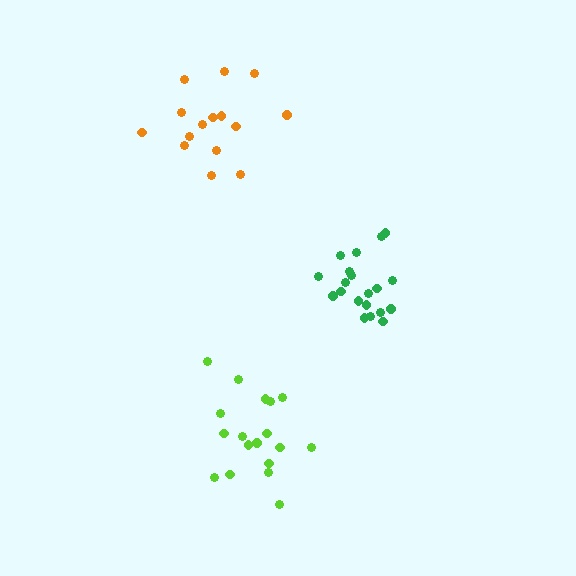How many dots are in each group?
Group 1: 18 dots, Group 2: 20 dots, Group 3: 15 dots (53 total).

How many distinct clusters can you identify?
There are 3 distinct clusters.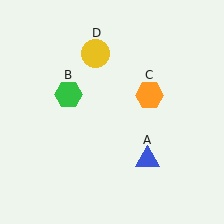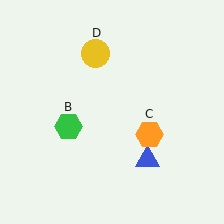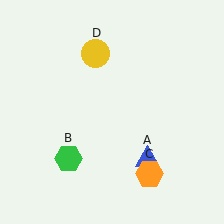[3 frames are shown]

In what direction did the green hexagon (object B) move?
The green hexagon (object B) moved down.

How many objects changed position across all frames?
2 objects changed position: green hexagon (object B), orange hexagon (object C).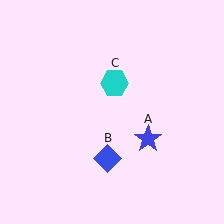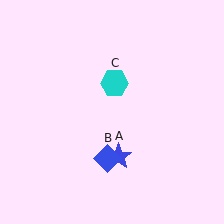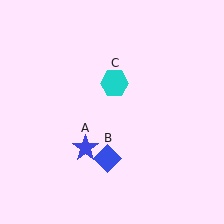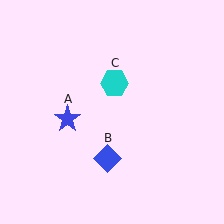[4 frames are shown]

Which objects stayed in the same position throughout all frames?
Blue diamond (object B) and cyan hexagon (object C) remained stationary.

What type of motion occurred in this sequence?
The blue star (object A) rotated clockwise around the center of the scene.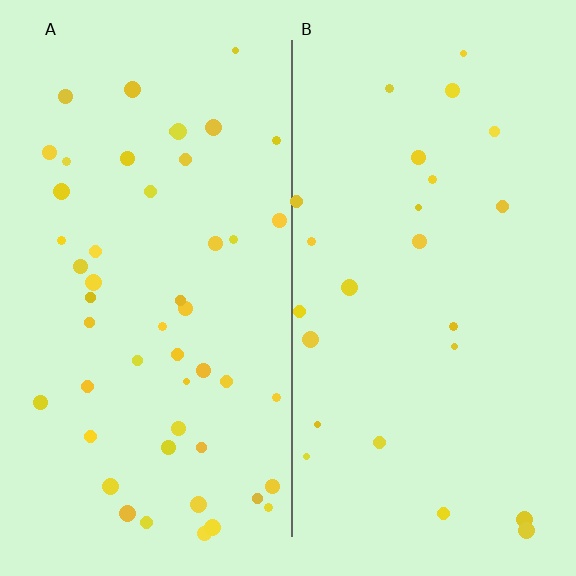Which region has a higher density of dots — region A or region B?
A (the left).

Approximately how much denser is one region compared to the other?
Approximately 2.0× — region A over region B.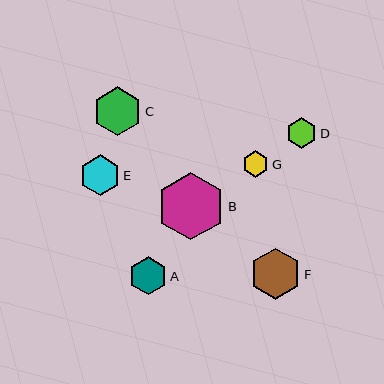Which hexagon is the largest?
Hexagon B is the largest with a size of approximately 68 pixels.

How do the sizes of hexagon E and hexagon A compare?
Hexagon E and hexagon A are approximately the same size.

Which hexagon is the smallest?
Hexagon G is the smallest with a size of approximately 26 pixels.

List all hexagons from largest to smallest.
From largest to smallest: B, F, C, E, A, D, G.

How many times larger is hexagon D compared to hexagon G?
Hexagon D is approximately 1.2 times the size of hexagon G.